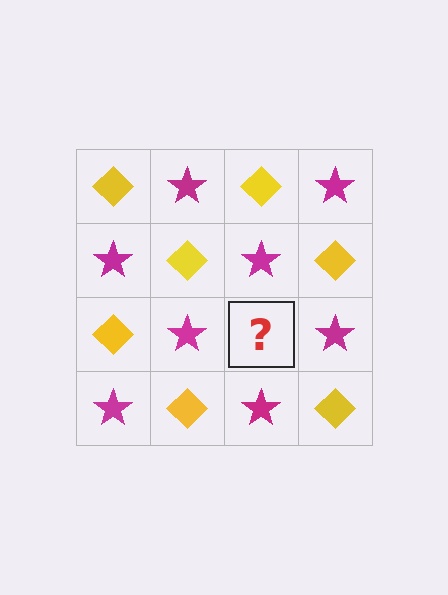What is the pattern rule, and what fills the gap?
The rule is that it alternates yellow diamond and magenta star in a checkerboard pattern. The gap should be filled with a yellow diamond.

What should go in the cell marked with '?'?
The missing cell should contain a yellow diamond.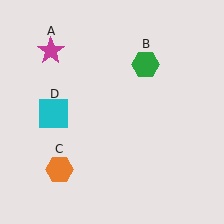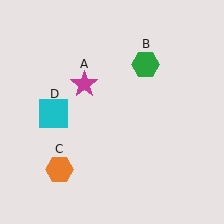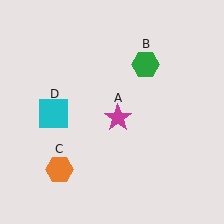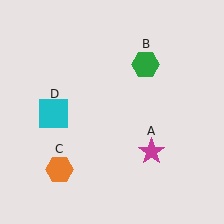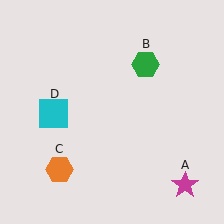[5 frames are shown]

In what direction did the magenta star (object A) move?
The magenta star (object A) moved down and to the right.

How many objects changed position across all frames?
1 object changed position: magenta star (object A).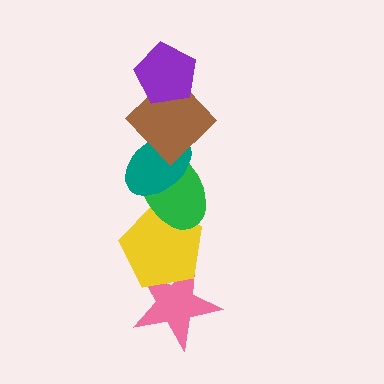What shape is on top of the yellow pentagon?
The green ellipse is on top of the yellow pentagon.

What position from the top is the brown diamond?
The brown diamond is 2nd from the top.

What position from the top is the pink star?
The pink star is 6th from the top.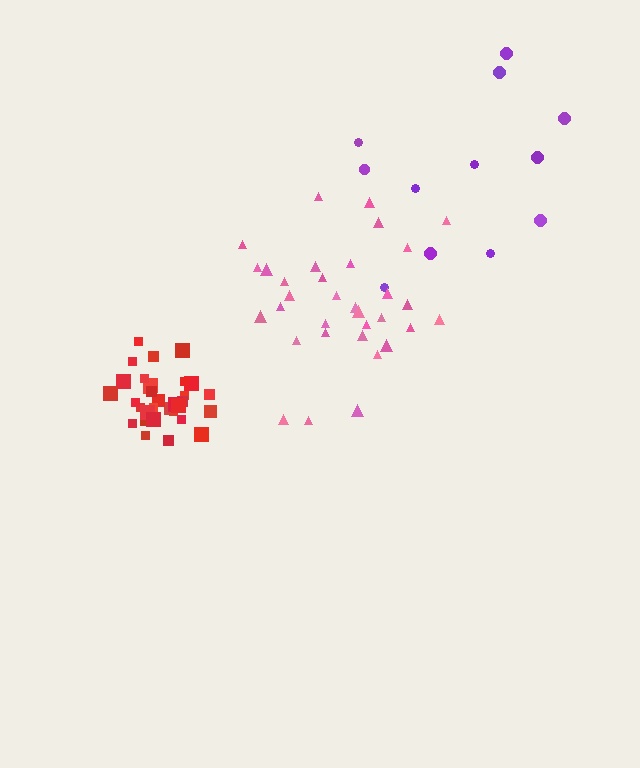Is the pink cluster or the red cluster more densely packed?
Red.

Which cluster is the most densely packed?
Red.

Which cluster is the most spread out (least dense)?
Purple.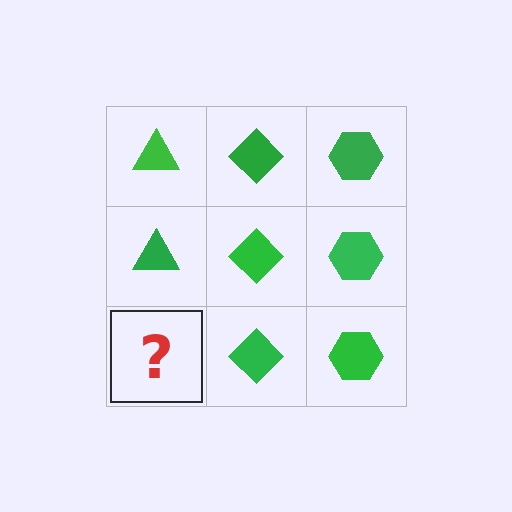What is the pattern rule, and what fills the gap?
The rule is that each column has a consistent shape. The gap should be filled with a green triangle.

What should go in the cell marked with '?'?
The missing cell should contain a green triangle.